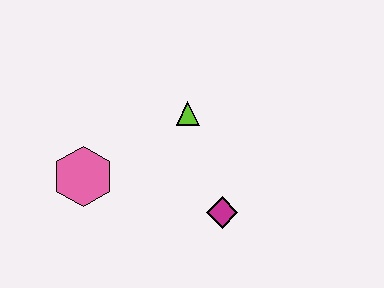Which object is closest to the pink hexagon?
The lime triangle is closest to the pink hexagon.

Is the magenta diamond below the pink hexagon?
Yes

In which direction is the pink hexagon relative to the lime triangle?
The pink hexagon is to the left of the lime triangle.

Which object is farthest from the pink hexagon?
The magenta diamond is farthest from the pink hexagon.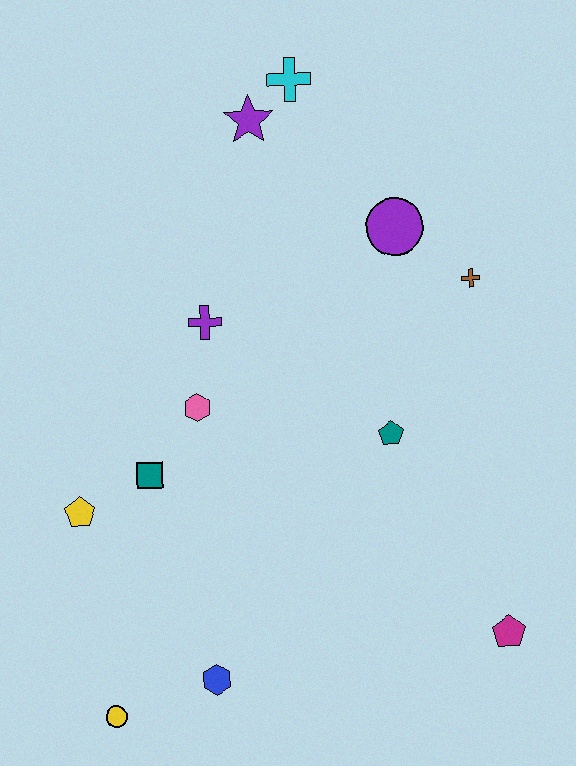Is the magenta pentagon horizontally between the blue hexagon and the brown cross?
No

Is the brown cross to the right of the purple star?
Yes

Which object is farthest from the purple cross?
The magenta pentagon is farthest from the purple cross.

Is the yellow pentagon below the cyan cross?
Yes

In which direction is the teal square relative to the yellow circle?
The teal square is above the yellow circle.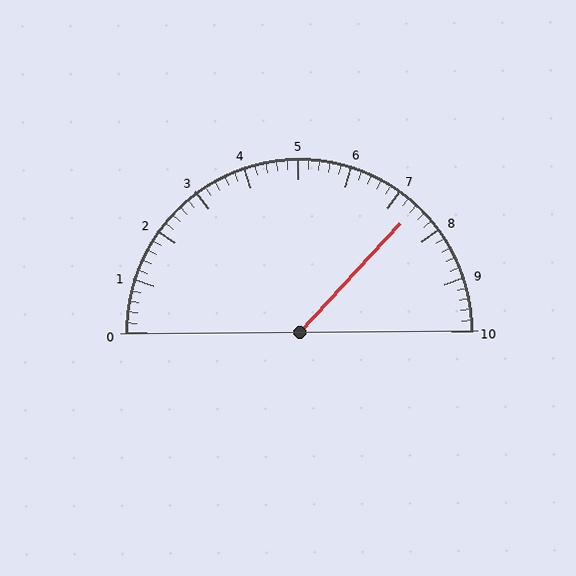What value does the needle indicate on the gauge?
The needle indicates approximately 7.4.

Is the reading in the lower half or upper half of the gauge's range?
The reading is in the upper half of the range (0 to 10).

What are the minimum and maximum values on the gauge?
The gauge ranges from 0 to 10.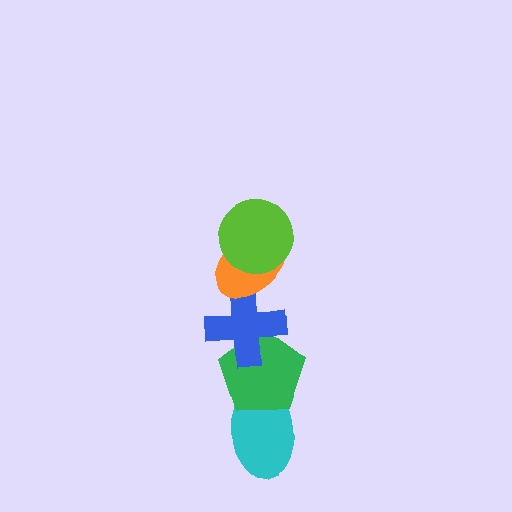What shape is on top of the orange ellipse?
The lime circle is on top of the orange ellipse.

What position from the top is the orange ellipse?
The orange ellipse is 2nd from the top.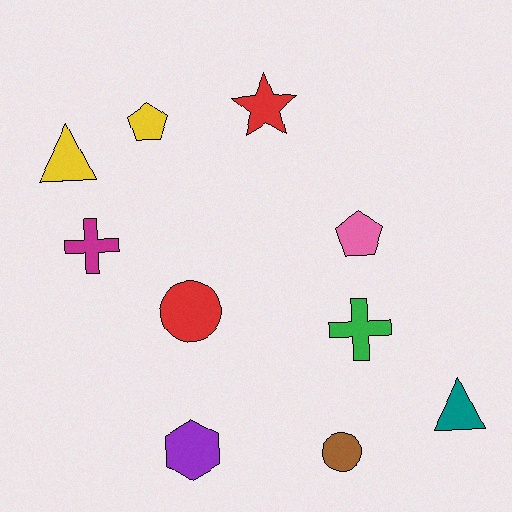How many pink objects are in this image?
There is 1 pink object.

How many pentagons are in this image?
There are 2 pentagons.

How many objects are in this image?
There are 10 objects.